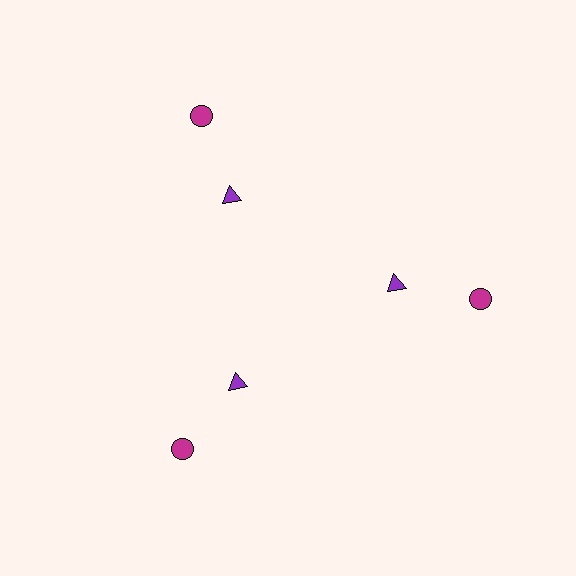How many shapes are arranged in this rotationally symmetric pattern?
There are 6 shapes, arranged in 3 groups of 2.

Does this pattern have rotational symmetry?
Yes, this pattern has 3-fold rotational symmetry. It looks the same after rotating 120 degrees around the center.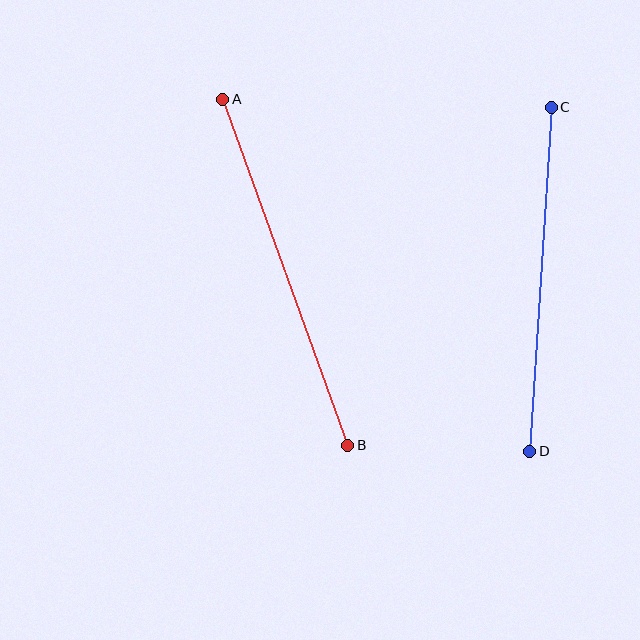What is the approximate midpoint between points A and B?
The midpoint is at approximately (285, 272) pixels.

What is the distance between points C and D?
The distance is approximately 344 pixels.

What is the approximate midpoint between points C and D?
The midpoint is at approximately (540, 279) pixels.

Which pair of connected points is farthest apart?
Points A and B are farthest apart.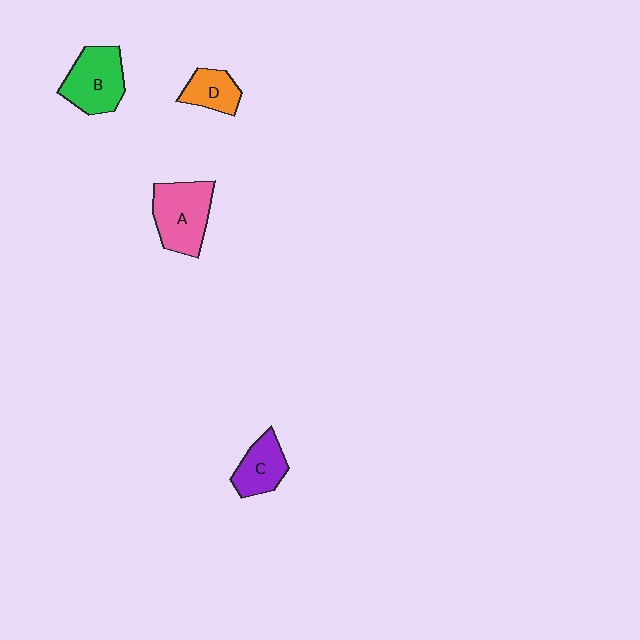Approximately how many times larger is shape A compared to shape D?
Approximately 1.8 times.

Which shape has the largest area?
Shape A (pink).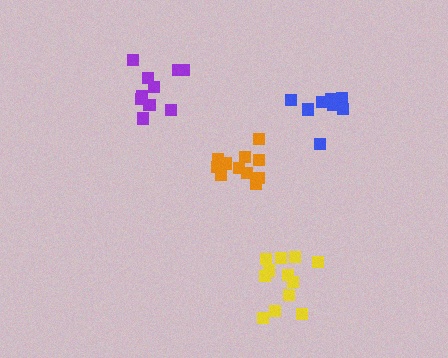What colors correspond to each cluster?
The clusters are colored: orange, purple, blue, yellow.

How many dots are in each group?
Group 1: 13 dots, Group 2: 10 dots, Group 3: 8 dots, Group 4: 12 dots (43 total).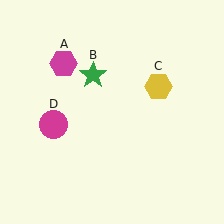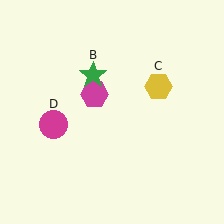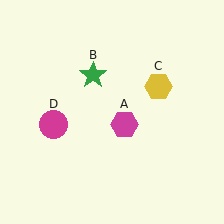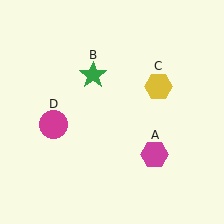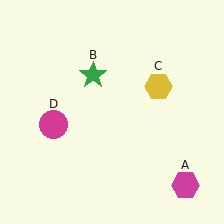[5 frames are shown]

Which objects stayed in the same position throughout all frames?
Green star (object B) and yellow hexagon (object C) and magenta circle (object D) remained stationary.